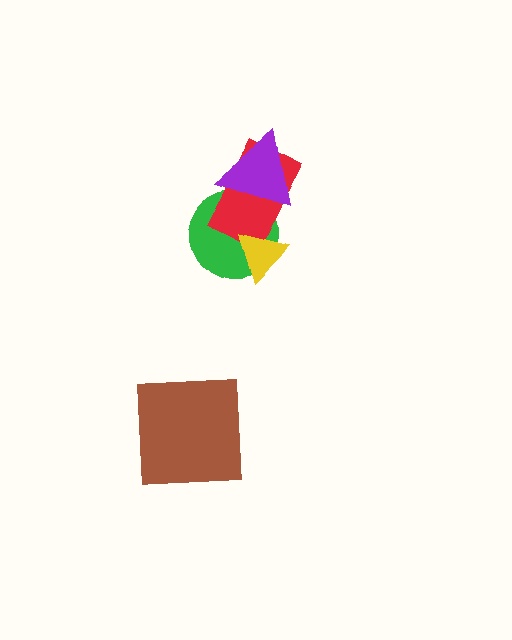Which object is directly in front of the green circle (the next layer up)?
The red rectangle is directly in front of the green circle.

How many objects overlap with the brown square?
0 objects overlap with the brown square.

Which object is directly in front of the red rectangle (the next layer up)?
The purple triangle is directly in front of the red rectangle.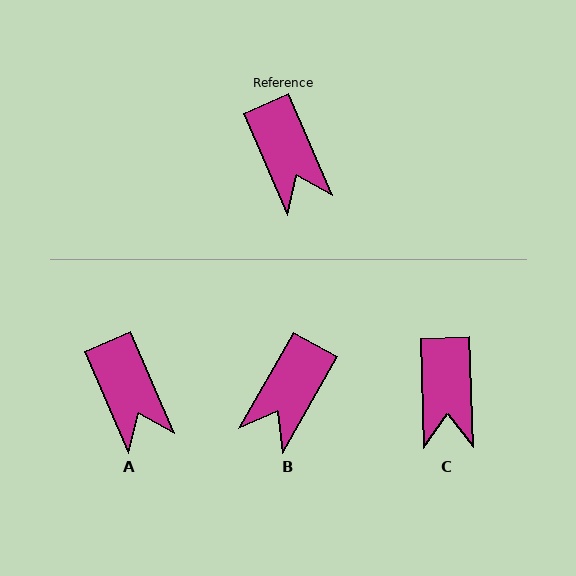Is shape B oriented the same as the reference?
No, it is off by about 53 degrees.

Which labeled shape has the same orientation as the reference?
A.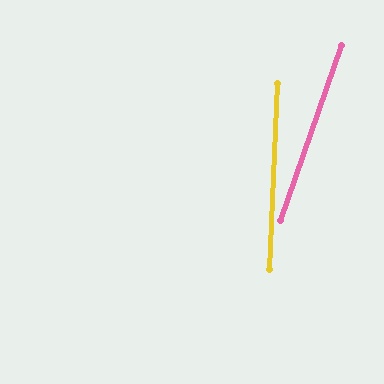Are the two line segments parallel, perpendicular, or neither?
Neither parallel nor perpendicular — they differ by about 16°.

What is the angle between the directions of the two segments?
Approximately 16 degrees.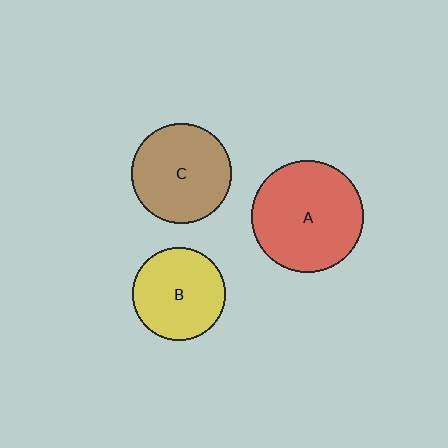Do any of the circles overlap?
No, none of the circles overlap.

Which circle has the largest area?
Circle A (red).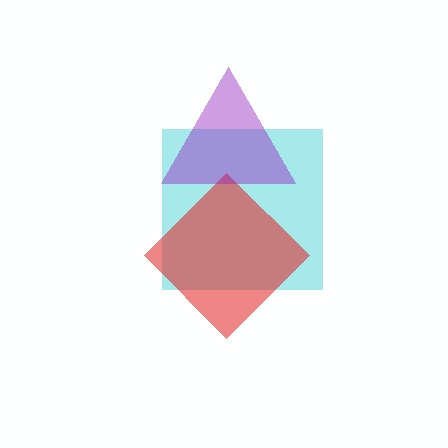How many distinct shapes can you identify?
There are 3 distinct shapes: a cyan square, a red diamond, a purple triangle.